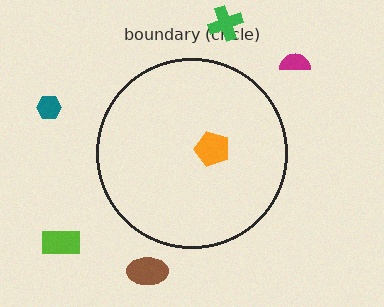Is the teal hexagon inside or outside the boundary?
Outside.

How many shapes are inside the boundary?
1 inside, 5 outside.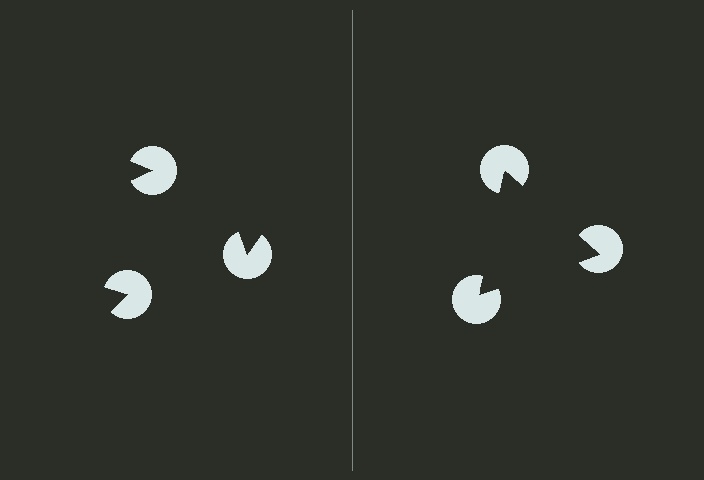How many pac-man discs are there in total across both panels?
6 — 3 on each side.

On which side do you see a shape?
An illusory triangle appears on the right side. On the left side the wedge cuts are rotated, so no coherent shape forms.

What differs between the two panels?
The pac-man discs are positioned identically on both sides; only the wedge orientations differ. On the right they align to a triangle; on the left they are misaligned.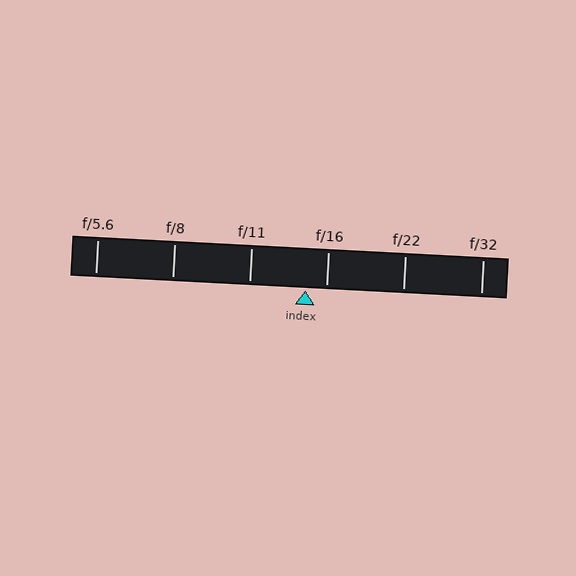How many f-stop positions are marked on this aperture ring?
There are 6 f-stop positions marked.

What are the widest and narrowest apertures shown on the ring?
The widest aperture shown is f/5.6 and the narrowest is f/32.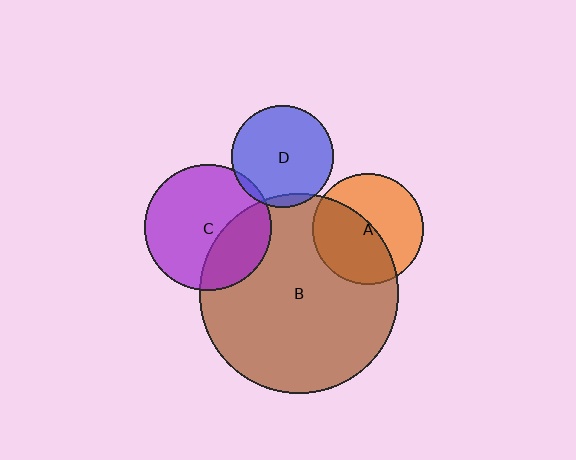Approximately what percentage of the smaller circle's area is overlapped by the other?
Approximately 30%.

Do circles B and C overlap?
Yes.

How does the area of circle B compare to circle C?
Approximately 2.5 times.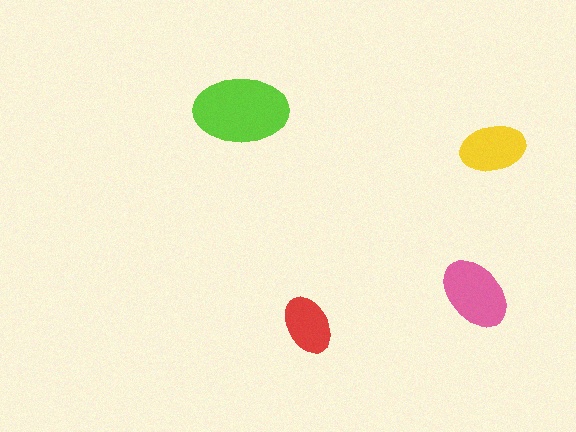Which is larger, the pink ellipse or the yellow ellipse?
The pink one.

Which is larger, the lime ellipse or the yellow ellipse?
The lime one.